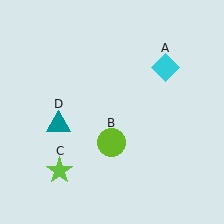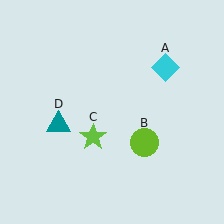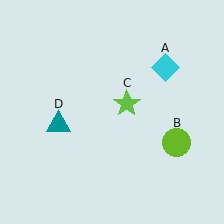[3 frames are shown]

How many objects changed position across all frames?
2 objects changed position: lime circle (object B), lime star (object C).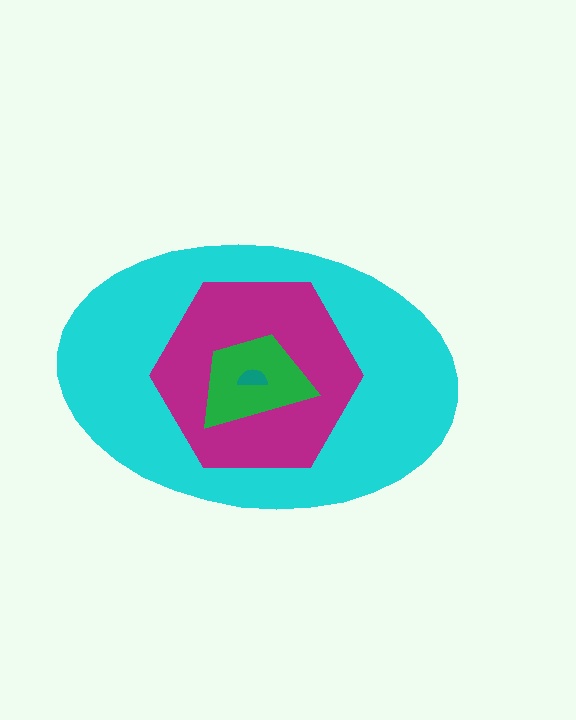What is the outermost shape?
The cyan ellipse.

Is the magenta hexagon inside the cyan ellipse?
Yes.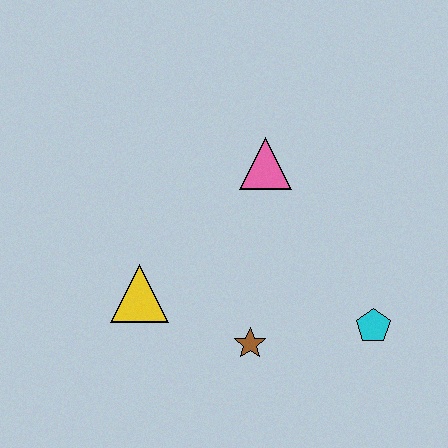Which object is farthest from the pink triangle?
The cyan pentagon is farthest from the pink triangle.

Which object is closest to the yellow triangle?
The brown star is closest to the yellow triangle.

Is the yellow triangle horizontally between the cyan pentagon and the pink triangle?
No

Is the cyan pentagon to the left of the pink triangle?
No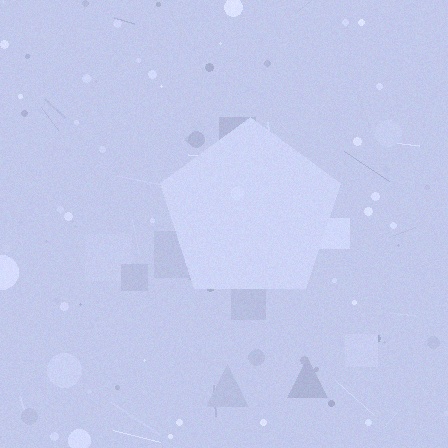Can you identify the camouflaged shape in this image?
The camouflaged shape is a pentagon.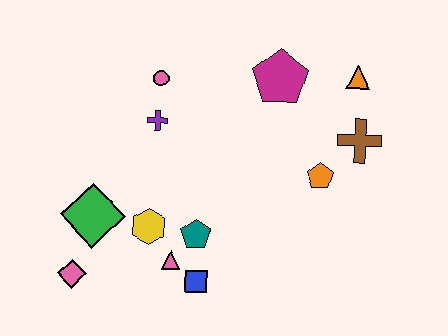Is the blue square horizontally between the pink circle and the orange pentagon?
Yes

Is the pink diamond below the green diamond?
Yes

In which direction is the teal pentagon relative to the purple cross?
The teal pentagon is below the purple cross.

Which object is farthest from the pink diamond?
The orange triangle is farthest from the pink diamond.